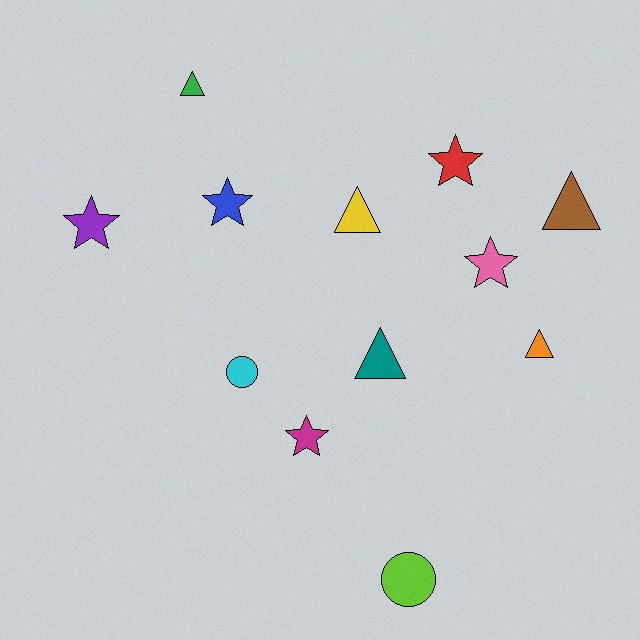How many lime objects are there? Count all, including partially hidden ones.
There is 1 lime object.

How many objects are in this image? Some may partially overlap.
There are 12 objects.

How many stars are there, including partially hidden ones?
There are 5 stars.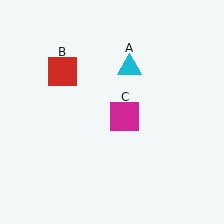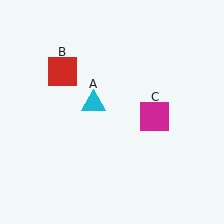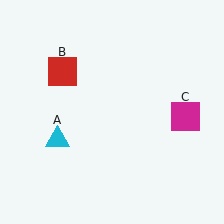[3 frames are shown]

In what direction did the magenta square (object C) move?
The magenta square (object C) moved right.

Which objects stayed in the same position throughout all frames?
Red square (object B) remained stationary.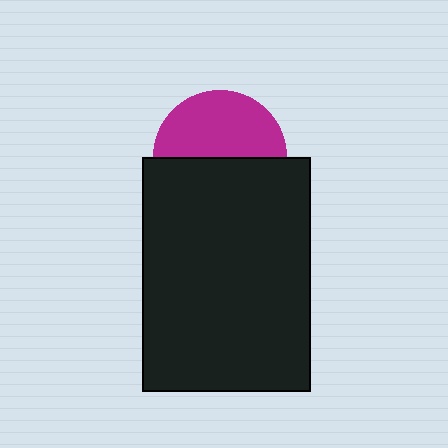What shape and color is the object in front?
The object in front is a black rectangle.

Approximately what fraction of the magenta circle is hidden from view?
Roughly 49% of the magenta circle is hidden behind the black rectangle.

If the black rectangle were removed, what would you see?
You would see the complete magenta circle.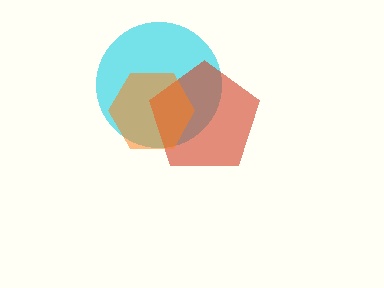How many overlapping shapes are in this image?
There are 3 overlapping shapes in the image.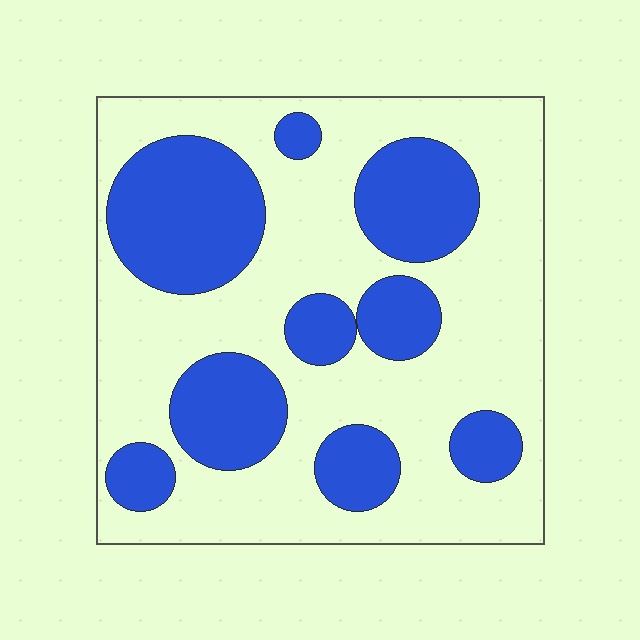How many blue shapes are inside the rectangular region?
9.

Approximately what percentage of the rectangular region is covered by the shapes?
Approximately 35%.